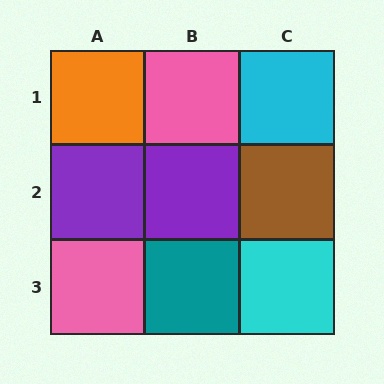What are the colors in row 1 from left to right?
Orange, pink, cyan.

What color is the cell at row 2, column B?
Purple.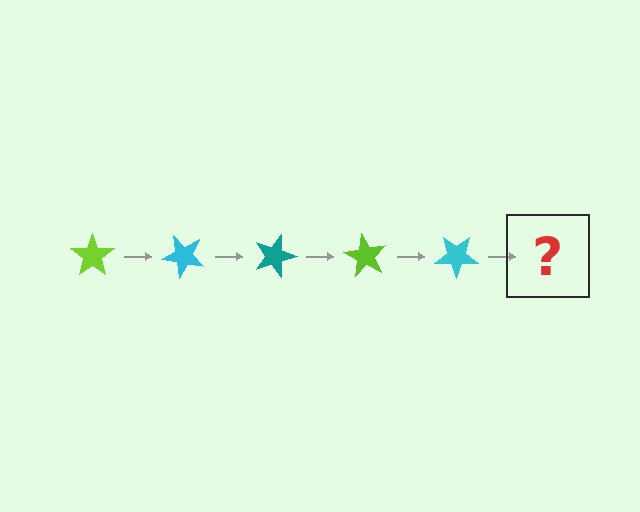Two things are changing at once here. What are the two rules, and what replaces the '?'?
The two rules are that it rotates 45 degrees each step and the color cycles through lime, cyan, and teal. The '?' should be a teal star, rotated 225 degrees from the start.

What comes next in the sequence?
The next element should be a teal star, rotated 225 degrees from the start.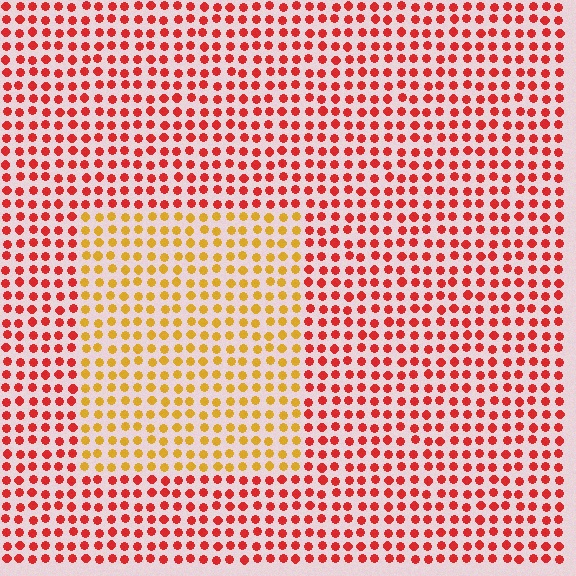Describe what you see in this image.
The image is filled with small red elements in a uniform arrangement. A rectangle-shaped region is visible where the elements are tinted to a slightly different hue, forming a subtle color boundary.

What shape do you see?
I see a rectangle.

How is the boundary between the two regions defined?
The boundary is defined purely by a slight shift in hue (about 44 degrees). Spacing, size, and orientation are identical on both sides.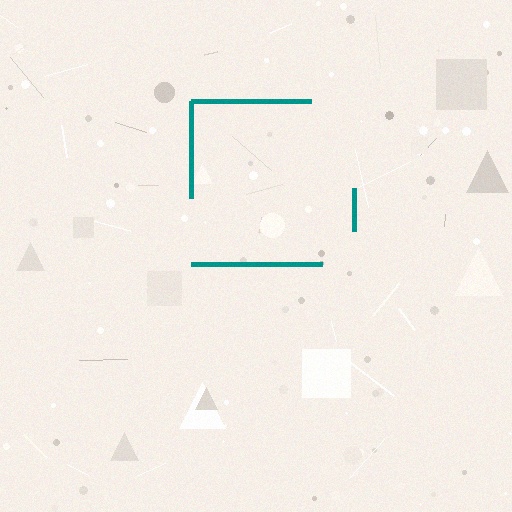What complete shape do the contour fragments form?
The contour fragments form a square.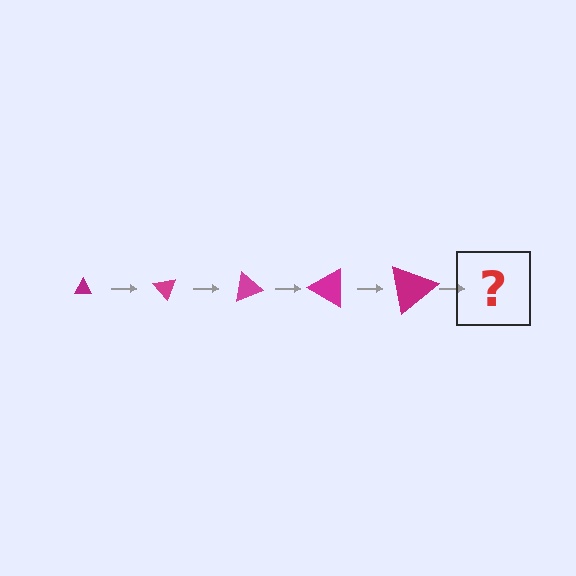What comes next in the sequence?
The next element should be a triangle, larger than the previous one and rotated 250 degrees from the start.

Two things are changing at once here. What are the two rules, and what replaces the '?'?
The two rules are that the triangle grows larger each step and it rotates 50 degrees each step. The '?' should be a triangle, larger than the previous one and rotated 250 degrees from the start.